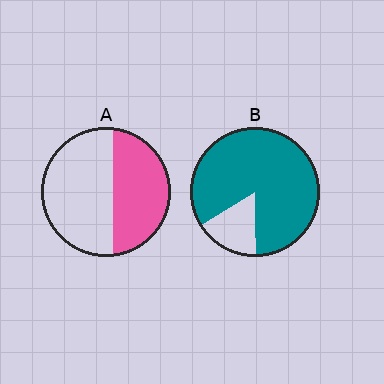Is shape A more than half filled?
No.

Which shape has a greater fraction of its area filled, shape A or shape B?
Shape B.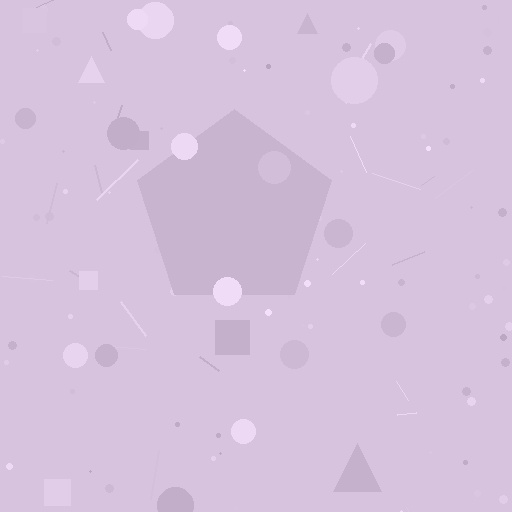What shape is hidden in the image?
A pentagon is hidden in the image.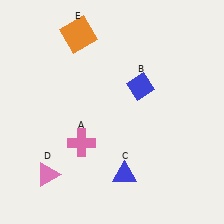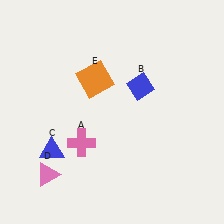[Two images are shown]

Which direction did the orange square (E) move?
The orange square (E) moved down.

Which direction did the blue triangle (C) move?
The blue triangle (C) moved left.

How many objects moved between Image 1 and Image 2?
2 objects moved between the two images.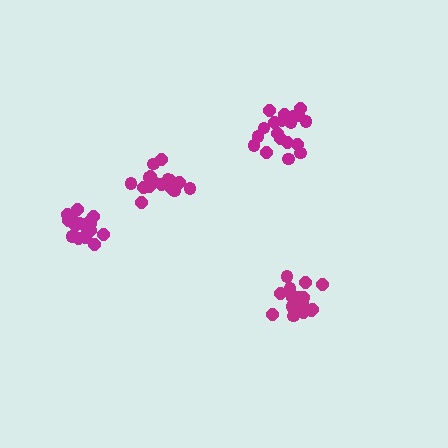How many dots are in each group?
Group 1: 18 dots, Group 2: 21 dots, Group 3: 17 dots, Group 4: 19 dots (75 total).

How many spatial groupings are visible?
There are 4 spatial groupings.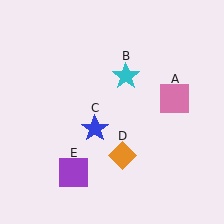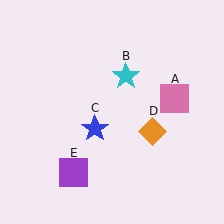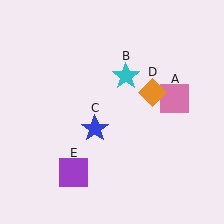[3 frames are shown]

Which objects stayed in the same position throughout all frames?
Pink square (object A) and cyan star (object B) and blue star (object C) and purple square (object E) remained stationary.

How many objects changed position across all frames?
1 object changed position: orange diamond (object D).